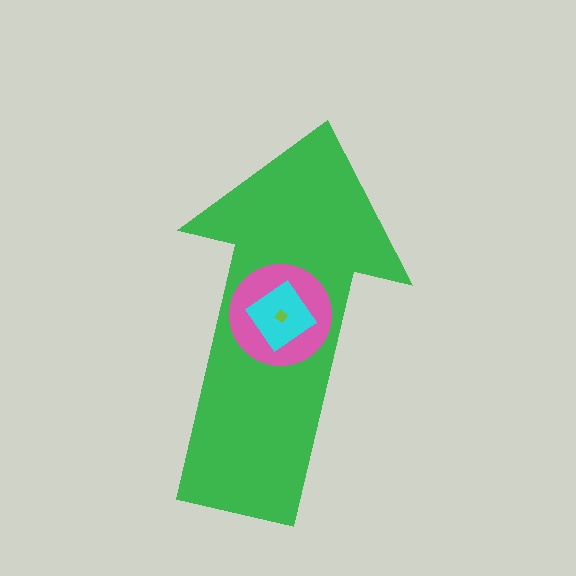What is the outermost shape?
The green arrow.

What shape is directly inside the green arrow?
The pink circle.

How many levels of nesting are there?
4.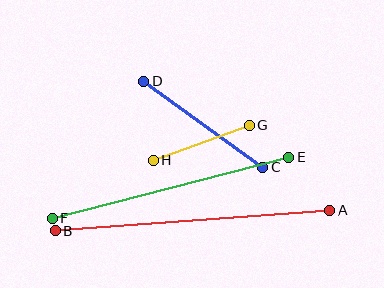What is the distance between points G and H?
The distance is approximately 102 pixels.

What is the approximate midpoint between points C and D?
The midpoint is at approximately (203, 124) pixels.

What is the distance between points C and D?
The distance is approximately 147 pixels.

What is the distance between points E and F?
The distance is approximately 244 pixels.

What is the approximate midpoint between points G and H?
The midpoint is at approximately (201, 143) pixels.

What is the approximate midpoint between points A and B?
The midpoint is at approximately (193, 221) pixels.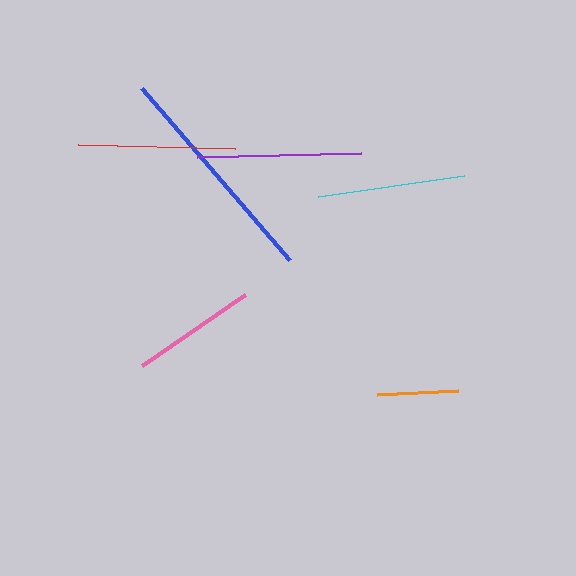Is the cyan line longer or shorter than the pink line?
The cyan line is longer than the pink line.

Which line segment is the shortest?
The orange line is the shortest at approximately 81 pixels.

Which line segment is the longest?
The blue line is the longest at approximately 227 pixels.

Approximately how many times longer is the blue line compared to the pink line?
The blue line is approximately 1.8 times the length of the pink line.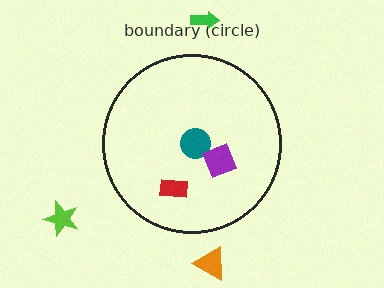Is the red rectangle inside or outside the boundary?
Inside.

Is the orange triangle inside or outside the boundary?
Outside.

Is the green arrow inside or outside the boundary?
Outside.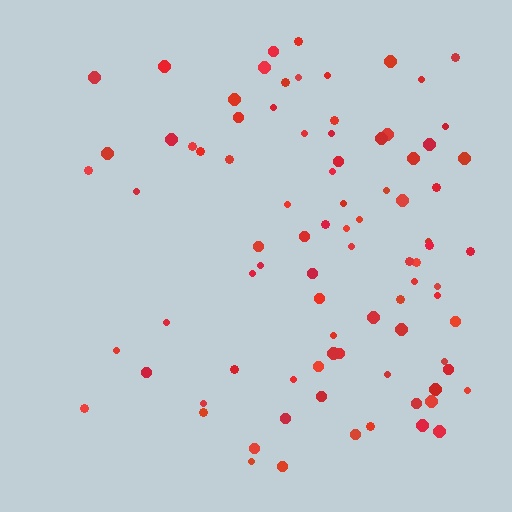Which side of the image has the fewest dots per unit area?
The left.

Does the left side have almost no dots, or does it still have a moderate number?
Still a moderate number, just noticeably fewer than the right.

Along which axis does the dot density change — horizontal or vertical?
Horizontal.